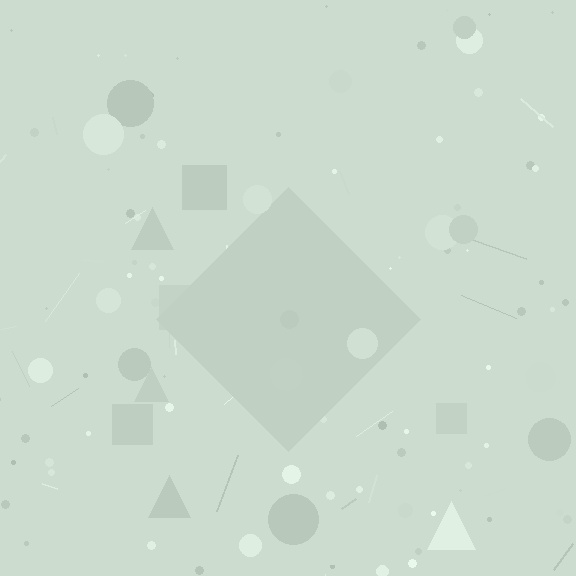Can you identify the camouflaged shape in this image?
The camouflaged shape is a diamond.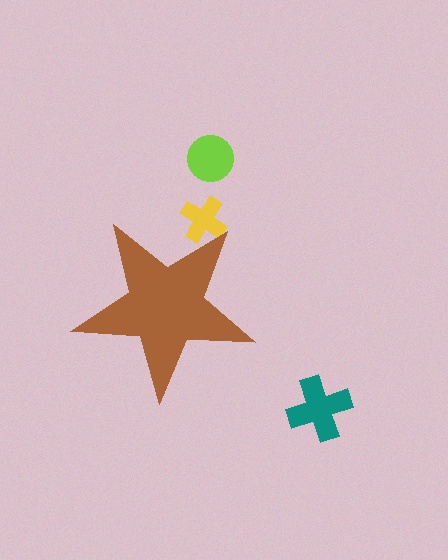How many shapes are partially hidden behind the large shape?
1 shape is partially hidden.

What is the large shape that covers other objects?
A brown star.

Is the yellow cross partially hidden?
Yes, the yellow cross is partially hidden behind the brown star.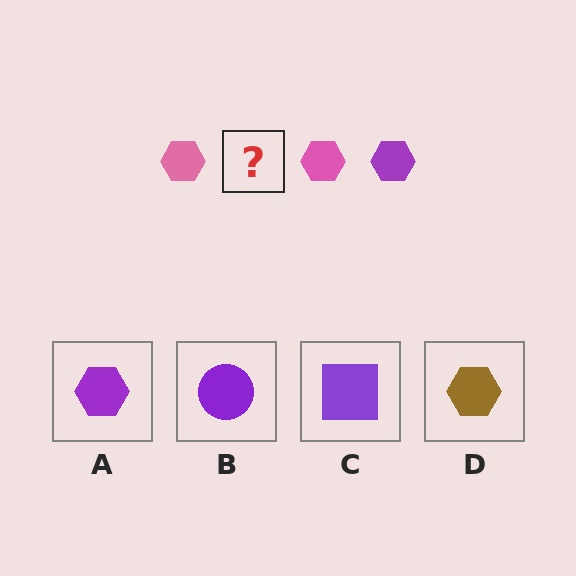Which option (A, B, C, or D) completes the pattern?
A.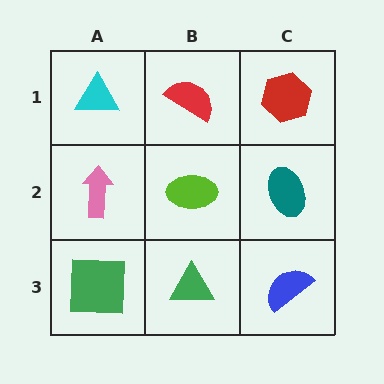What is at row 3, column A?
A green square.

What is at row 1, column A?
A cyan triangle.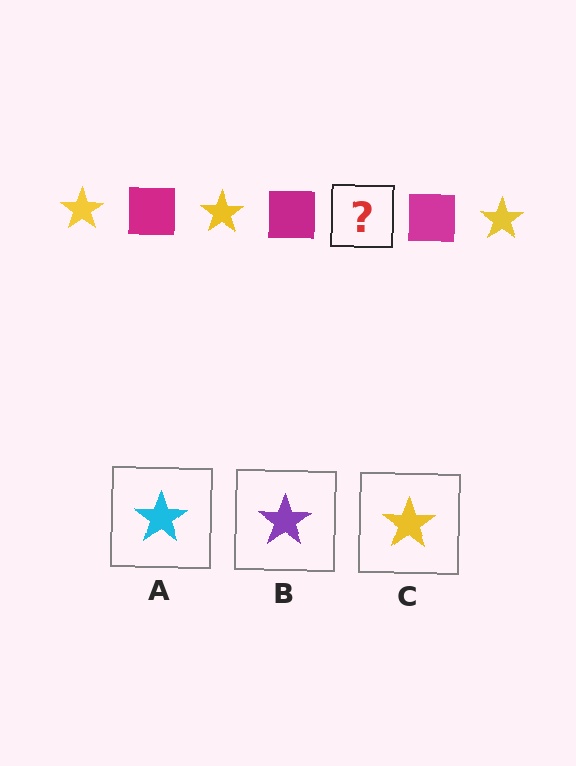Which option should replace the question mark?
Option C.